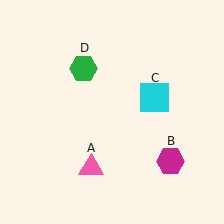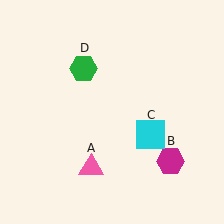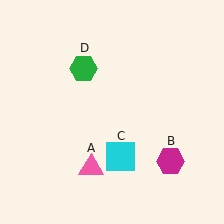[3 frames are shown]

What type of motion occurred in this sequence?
The cyan square (object C) rotated clockwise around the center of the scene.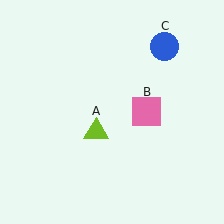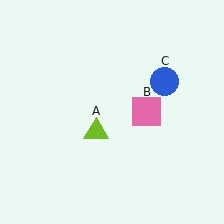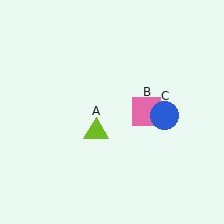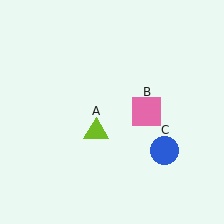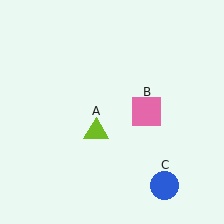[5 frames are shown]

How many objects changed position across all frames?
1 object changed position: blue circle (object C).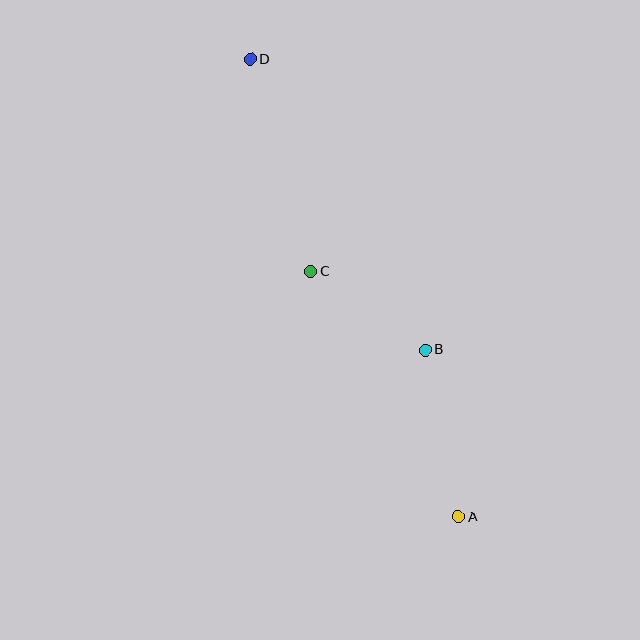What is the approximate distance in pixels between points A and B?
The distance between A and B is approximately 170 pixels.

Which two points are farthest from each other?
Points A and D are farthest from each other.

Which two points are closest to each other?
Points B and C are closest to each other.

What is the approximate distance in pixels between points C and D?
The distance between C and D is approximately 221 pixels.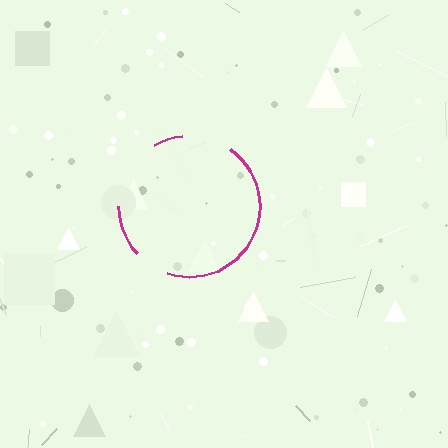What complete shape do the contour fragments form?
The contour fragments form a circle.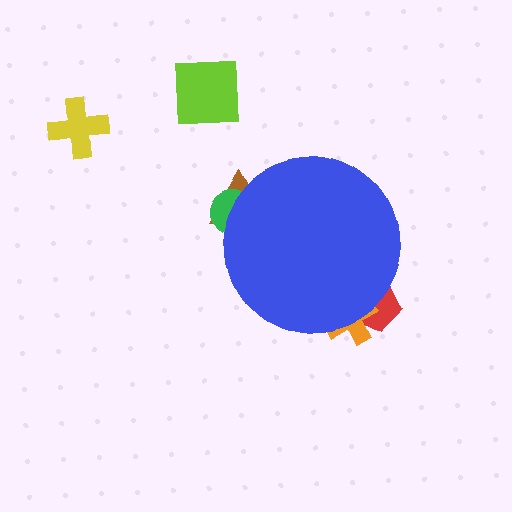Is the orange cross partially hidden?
Yes, the orange cross is partially hidden behind the blue circle.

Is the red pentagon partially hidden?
Yes, the red pentagon is partially hidden behind the blue circle.